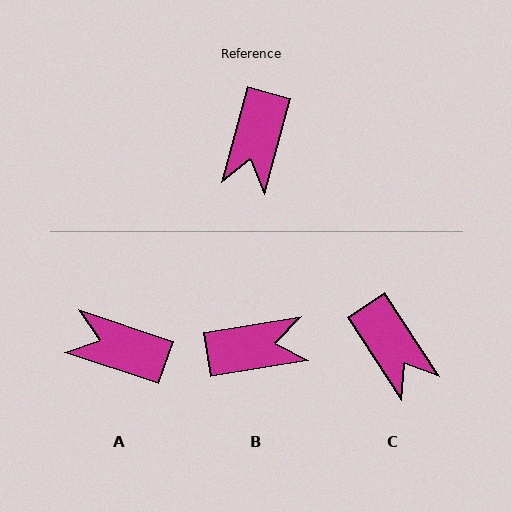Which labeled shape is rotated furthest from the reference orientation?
B, about 115 degrees away.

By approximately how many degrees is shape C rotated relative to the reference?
Approximately 49 degrees counter-clockwise.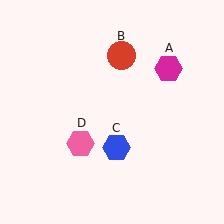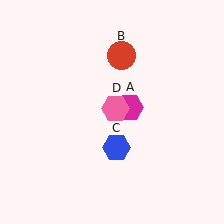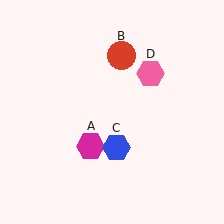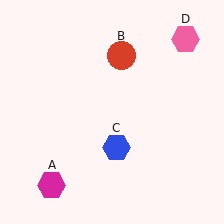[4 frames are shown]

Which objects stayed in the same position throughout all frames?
Red circle (object B) and blue hexagon (object C) remained stationary.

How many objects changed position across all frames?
2 objects changed position: magenta hexagon (object A), pink hexagon (object D).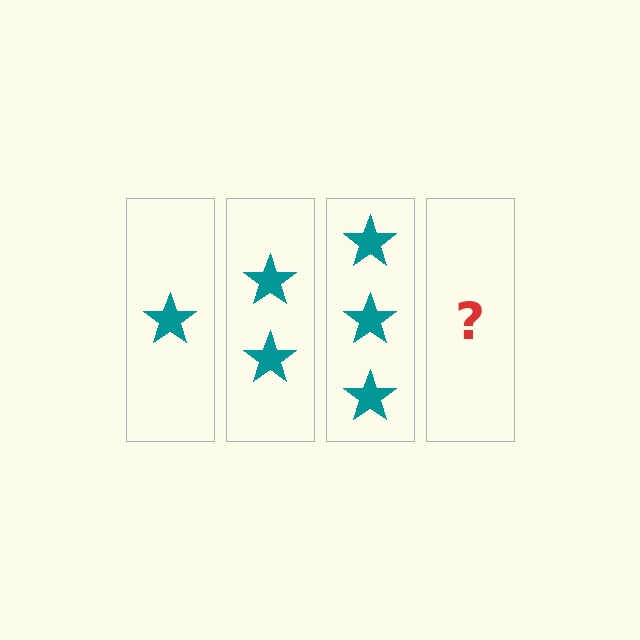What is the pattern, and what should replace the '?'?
The pattern is that each step adds one more star. The '?' should be 4 stars.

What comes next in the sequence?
The next element should be 4 stars.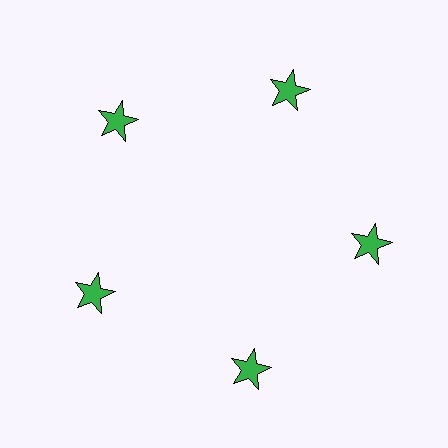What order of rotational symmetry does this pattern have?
This pattern has 5-fold rotational symmetry.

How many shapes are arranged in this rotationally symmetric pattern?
There are 5 shapes, arranged in 5 groups of 1.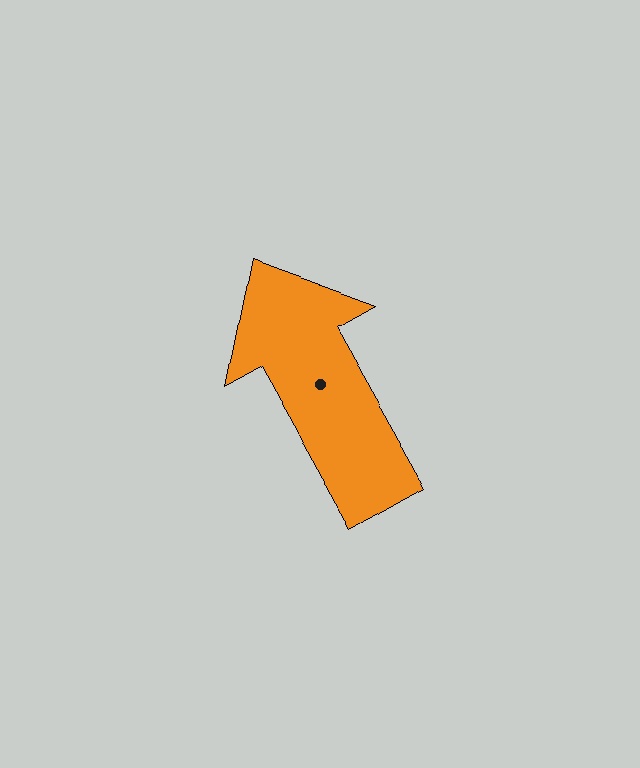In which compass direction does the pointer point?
Northwest.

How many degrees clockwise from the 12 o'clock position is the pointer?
Approximately 331 degrees.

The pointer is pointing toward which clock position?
Roughly 11 o'clock.